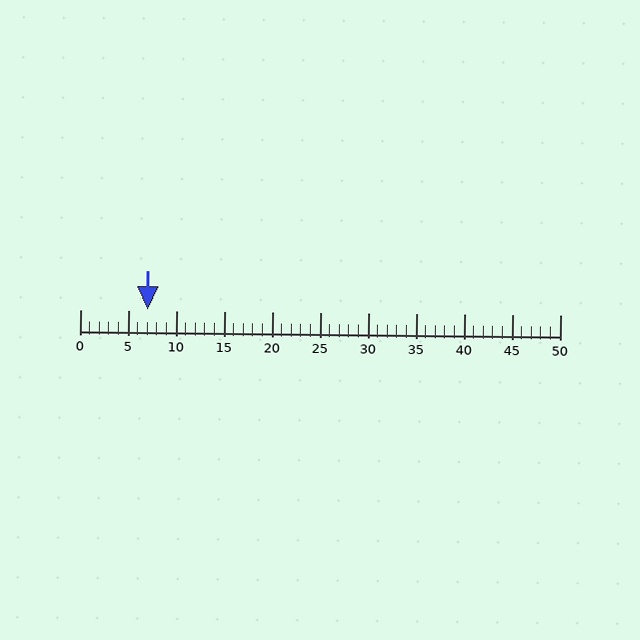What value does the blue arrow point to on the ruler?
The blue arrow points to approximately 7.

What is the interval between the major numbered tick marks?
The major tick marks are spaced 5 units apart.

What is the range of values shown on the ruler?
The ruler shows values from 0 to 50.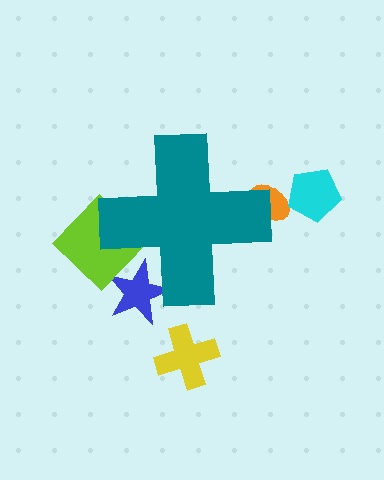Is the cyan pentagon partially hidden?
No, the cyan pentagon is fully visible.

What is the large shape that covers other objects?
A teal cross.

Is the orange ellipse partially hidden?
Yes, the orange ellipse is partially hidden behind the teal cross.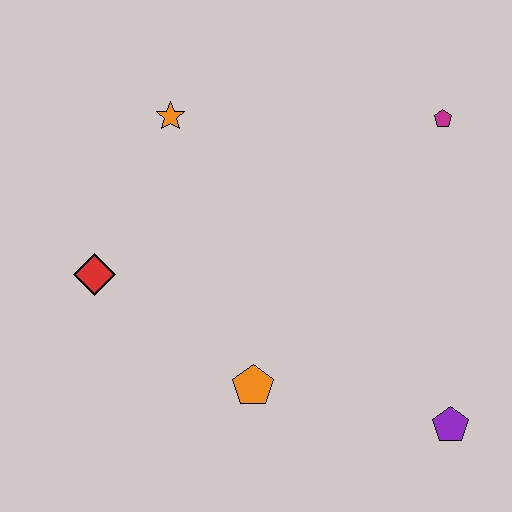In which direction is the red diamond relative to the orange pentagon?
The red diamond is to the left of the orange pentagon.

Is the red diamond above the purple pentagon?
Yes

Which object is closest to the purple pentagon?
The orange pentagon is closest to the purple pentagon.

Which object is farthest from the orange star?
The purple pentagon is farthest from the orange star.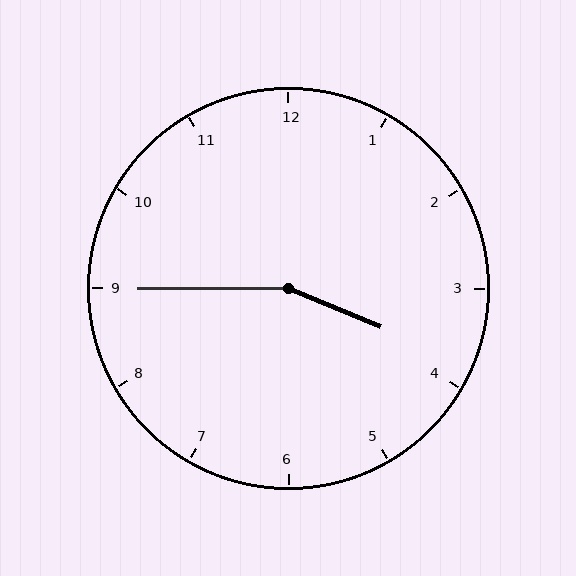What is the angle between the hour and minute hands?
Approximately 158 degrees.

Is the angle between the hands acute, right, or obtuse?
It is obtuse.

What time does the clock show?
3:45.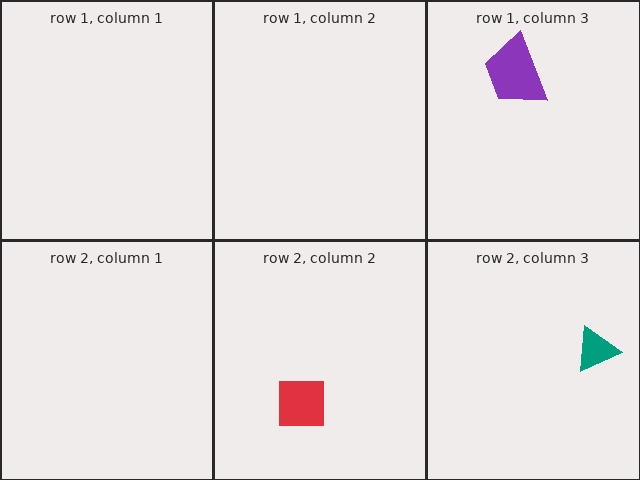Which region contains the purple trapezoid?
The row 1, column 3 region.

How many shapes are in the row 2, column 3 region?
1.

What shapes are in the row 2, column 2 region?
The red square.